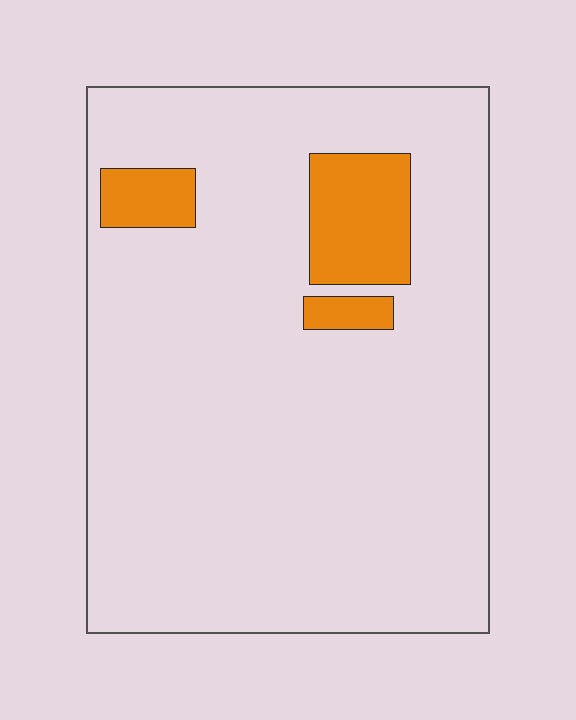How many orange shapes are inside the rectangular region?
3.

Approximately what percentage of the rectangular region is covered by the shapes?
Approximately 10%.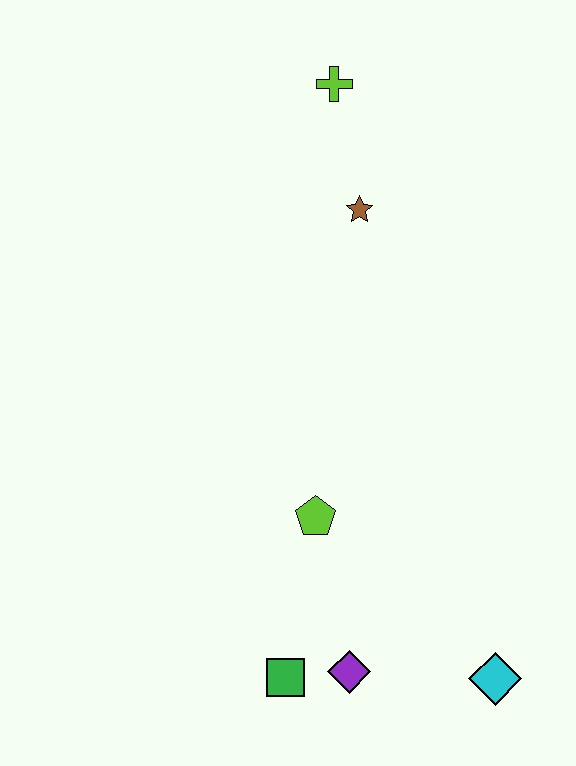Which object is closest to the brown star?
The lime cross is closest to the brown star.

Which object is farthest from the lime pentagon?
The lime cross is farthest from the lime pentagon.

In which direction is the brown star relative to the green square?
The brown star is above the green square.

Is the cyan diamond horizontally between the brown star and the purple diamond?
No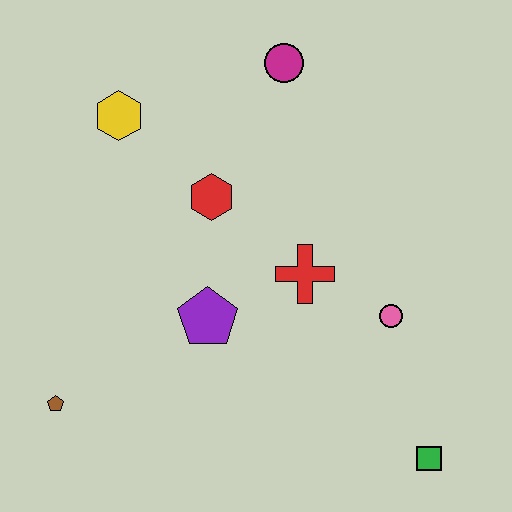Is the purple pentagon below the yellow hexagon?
Yes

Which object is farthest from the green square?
The yellow hexagon is farthest from the green square.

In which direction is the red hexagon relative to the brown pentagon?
The red hexagon is above the brown pentagon.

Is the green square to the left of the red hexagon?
No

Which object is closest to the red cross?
The pink circle is closest to the red cross.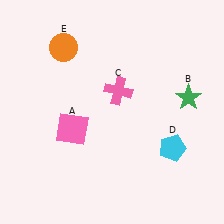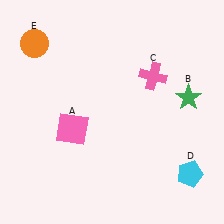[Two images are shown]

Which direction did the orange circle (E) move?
The orange circle (E) moved left.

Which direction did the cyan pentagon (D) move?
The cyan pentagon (D) moved down.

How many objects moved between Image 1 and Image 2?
3 objects moved between the two images.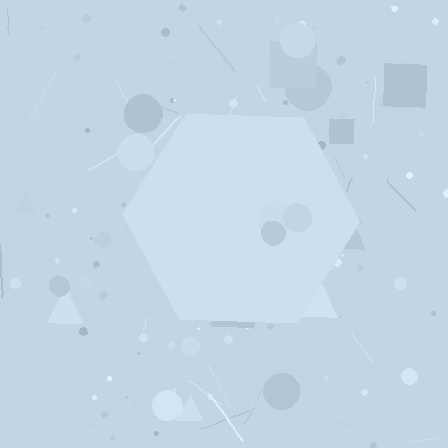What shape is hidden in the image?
A hexagon is hidden in the image.